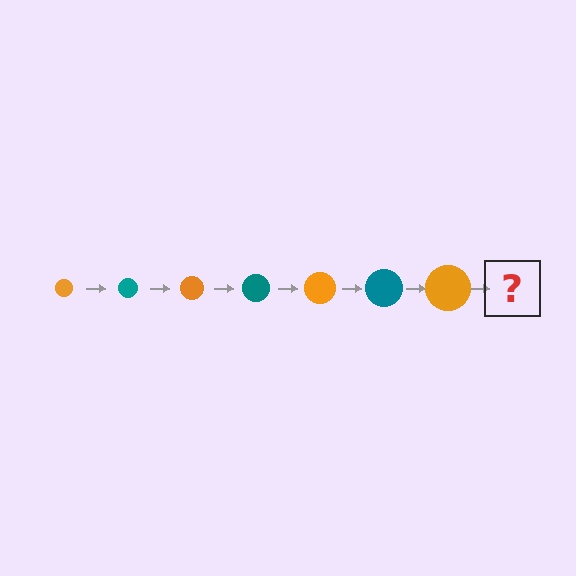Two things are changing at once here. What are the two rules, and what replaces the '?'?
The two rules are that the circle grows larger each step and the color cycles through orange and teal. The '?' should be a teal circle, larger than the previous one.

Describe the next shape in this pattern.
It should be a teal circle, larger than the previous one.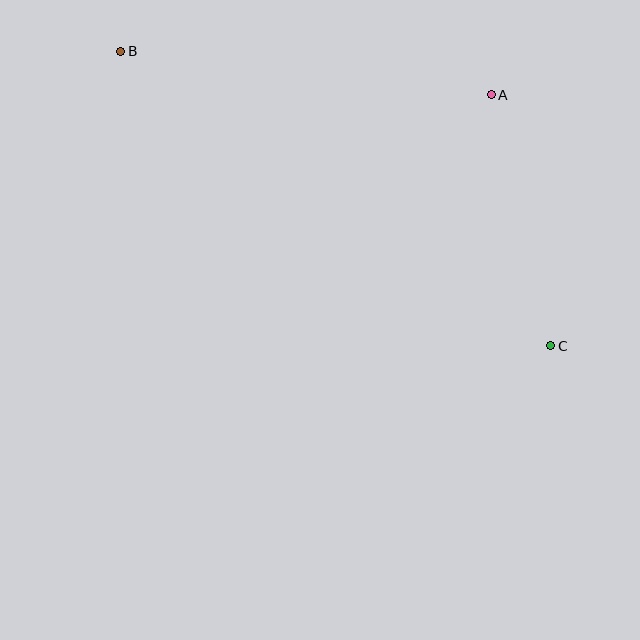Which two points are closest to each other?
Points A and C are closest to each other.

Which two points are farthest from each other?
Points B and C are farthest from each other.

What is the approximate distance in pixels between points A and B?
The distance between A and B is approximately 373 pixels.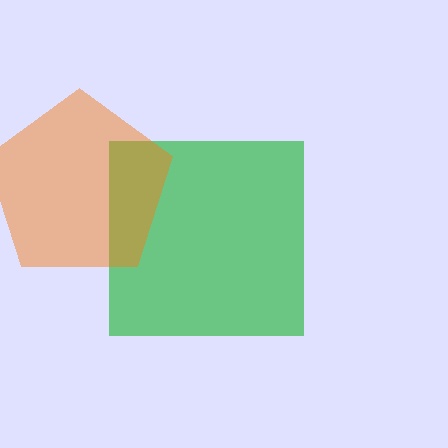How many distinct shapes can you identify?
There are 2 distinct shapes: a green square, an orange pentagon.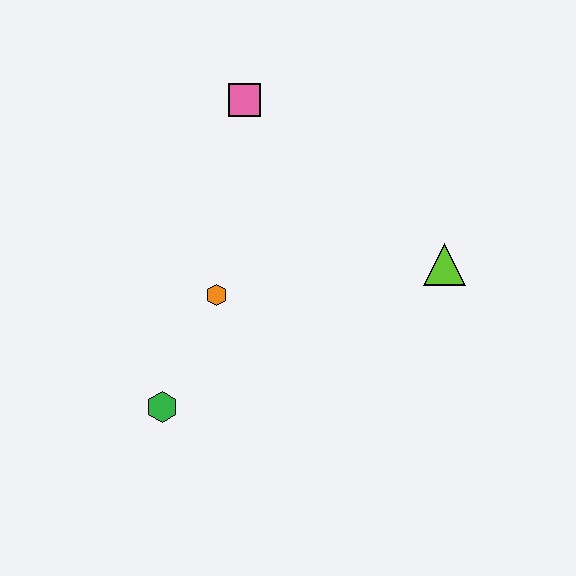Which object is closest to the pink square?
The orange hexagon is closest to the pink square.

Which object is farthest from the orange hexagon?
The lime triangle is farthest from the orange hexagon.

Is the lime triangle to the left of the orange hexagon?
No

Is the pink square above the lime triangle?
Yes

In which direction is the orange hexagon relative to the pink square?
The orange hexagon is below the pink square.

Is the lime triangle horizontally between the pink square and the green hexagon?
No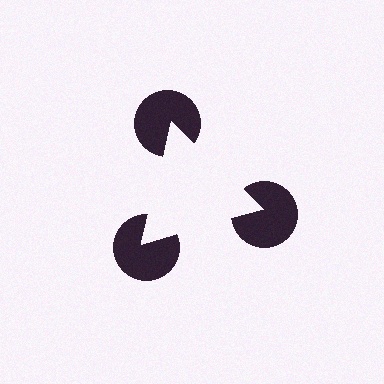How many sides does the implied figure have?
3 sides.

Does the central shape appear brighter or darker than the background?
It typically appears slightly brighter than the background, even though no actual brightness change is drawn.